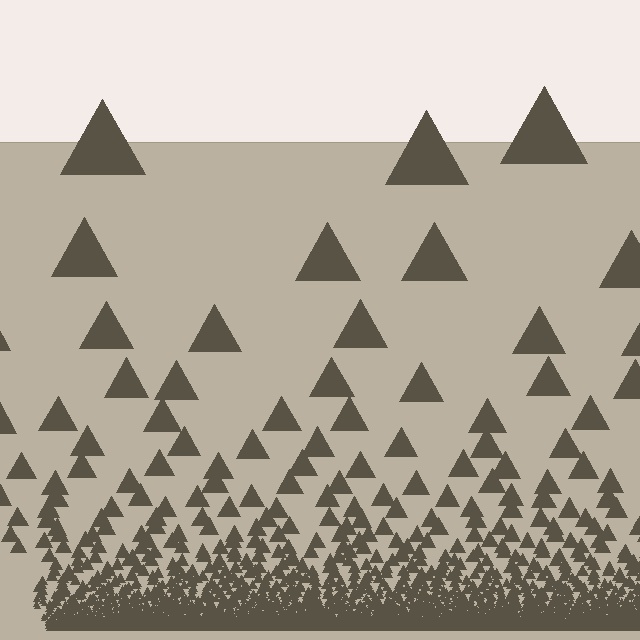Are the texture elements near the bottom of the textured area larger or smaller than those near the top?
Smaller. The gradient is inverted — elements near the bottom are smaller and denser.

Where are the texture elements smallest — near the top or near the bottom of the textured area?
Near the bottom.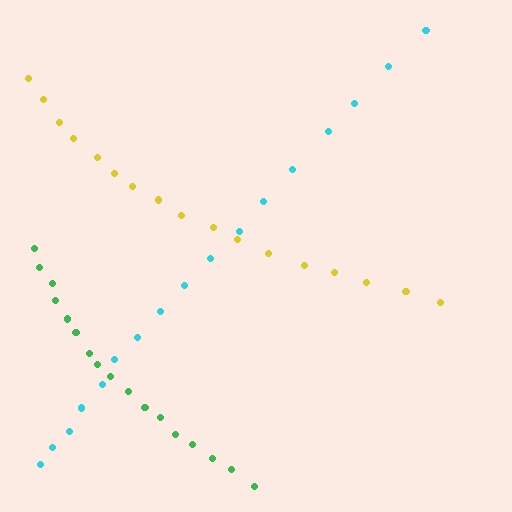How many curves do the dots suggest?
There are 3 distinct paths.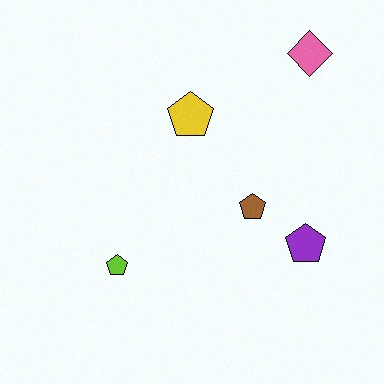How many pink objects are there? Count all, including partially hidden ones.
There is 1 pink object.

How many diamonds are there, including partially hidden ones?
There is 1 diamond.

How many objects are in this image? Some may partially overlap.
There are 5 objects.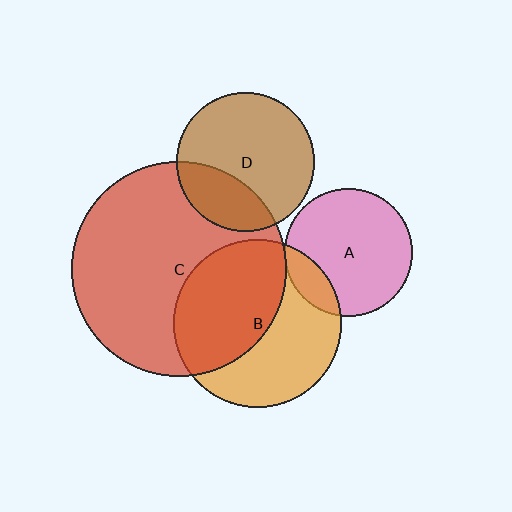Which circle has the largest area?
Circle C (red).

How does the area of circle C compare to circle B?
Approximately 1.6 times.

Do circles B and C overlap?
Yes.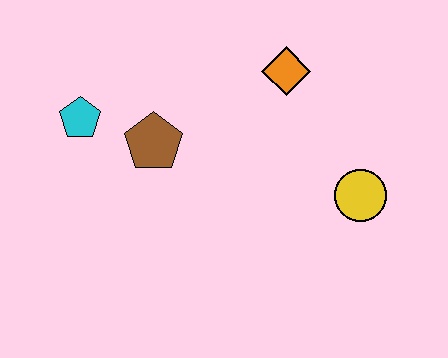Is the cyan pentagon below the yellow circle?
No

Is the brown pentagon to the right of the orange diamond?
No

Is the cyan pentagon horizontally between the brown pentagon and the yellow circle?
No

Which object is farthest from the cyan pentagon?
The yellow circle is farthest from the cyan pentagon.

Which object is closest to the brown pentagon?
The cyan pentagon is closest to the brown pentagon.